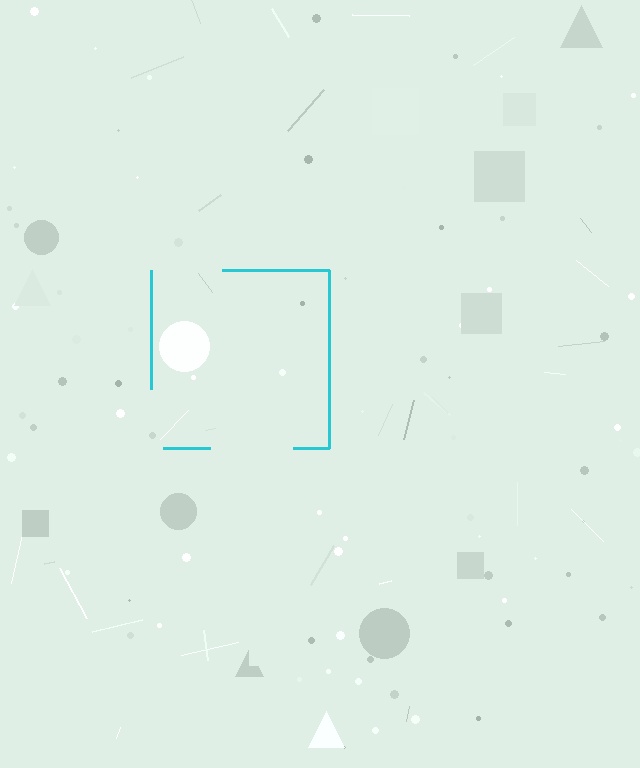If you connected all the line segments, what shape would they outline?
They would outline a square.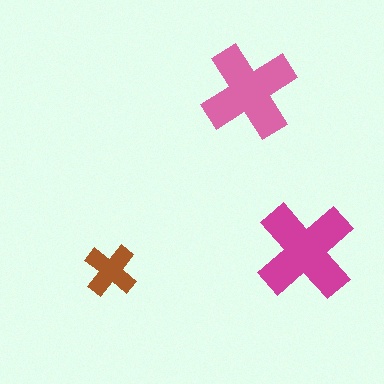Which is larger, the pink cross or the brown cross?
The pink one.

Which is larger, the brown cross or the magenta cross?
The magenta one.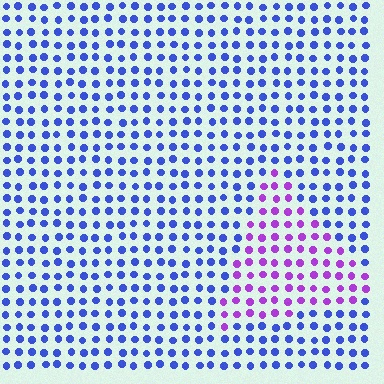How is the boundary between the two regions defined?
The boundary is defined purely by a slight shift in hue (about 54 degrees). Spacing, size, and orientation are identical on both sides.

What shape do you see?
I see a triangle.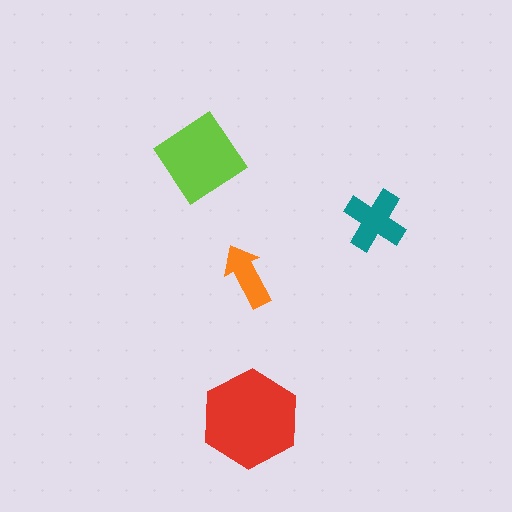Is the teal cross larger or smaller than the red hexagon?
Smaller.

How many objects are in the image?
There are 4 objects in the image.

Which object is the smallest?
The orange arrow.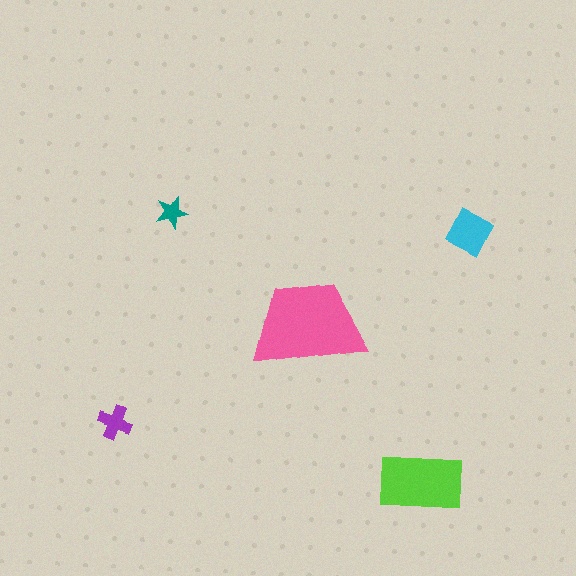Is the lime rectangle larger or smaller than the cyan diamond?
Larger.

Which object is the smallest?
The teal star.